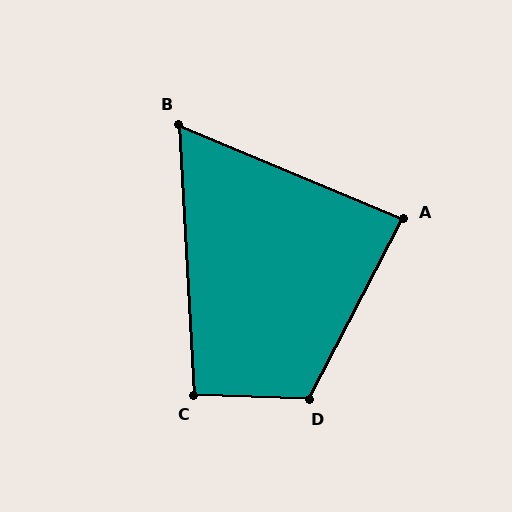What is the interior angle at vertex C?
Approximately 95 degrees (obtuse).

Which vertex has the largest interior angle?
D, at approximately 116 degrees.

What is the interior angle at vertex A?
Approximately 85 degrees (acute).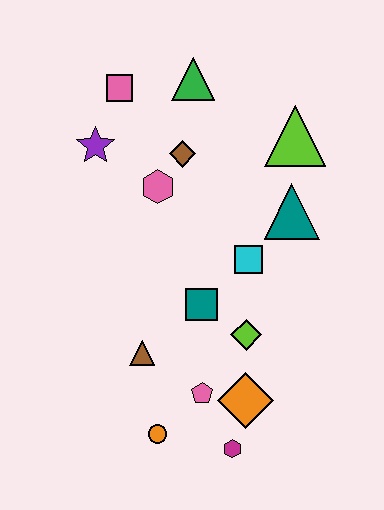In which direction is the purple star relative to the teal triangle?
The purple star is to the left of the teal triangle.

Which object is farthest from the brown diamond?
The magenta hexagon is farthest from the brown diamond.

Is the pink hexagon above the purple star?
No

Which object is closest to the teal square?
The lime diamond is closest to the teal square.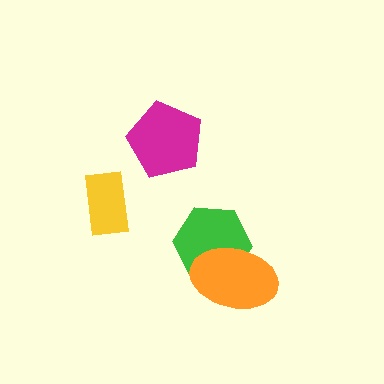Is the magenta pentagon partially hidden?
No, no other shape covers it.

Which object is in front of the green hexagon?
The orange ellipse is in front of the green hexagon.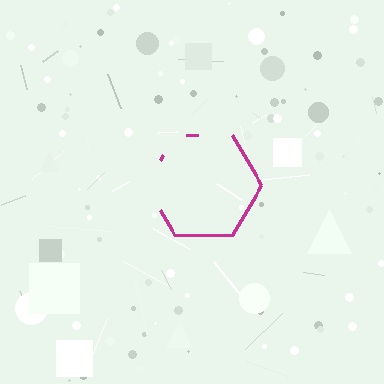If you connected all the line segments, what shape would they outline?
They would outline a hexagon.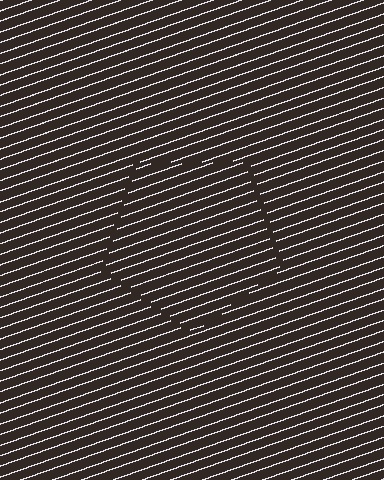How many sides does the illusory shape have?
5 sides — the line-ends trace a pentagon.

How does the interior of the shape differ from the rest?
The interior of the shape contains the same grating, shifted by half a period — the contour is defined by the phase discontinuity where line-ends from the inner and outer gratings abut.